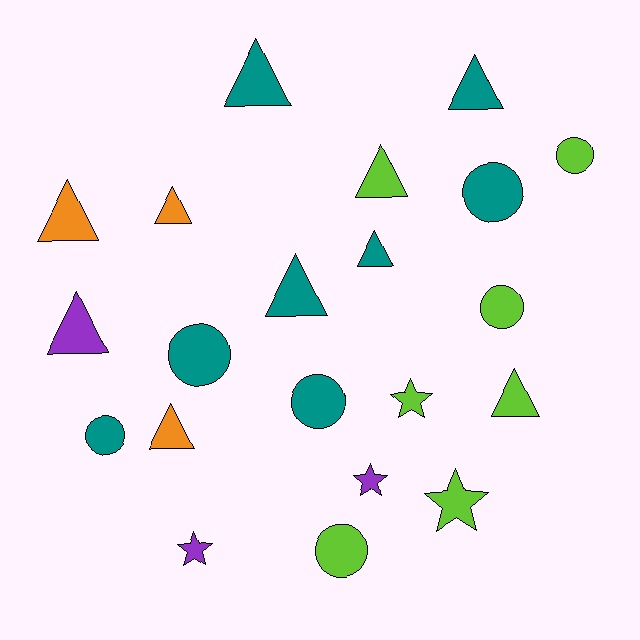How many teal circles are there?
There are 4 teal circles.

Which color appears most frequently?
Teal, with 8 objects.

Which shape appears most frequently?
Triangle, with 10 objects.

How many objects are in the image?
There are 21 objects.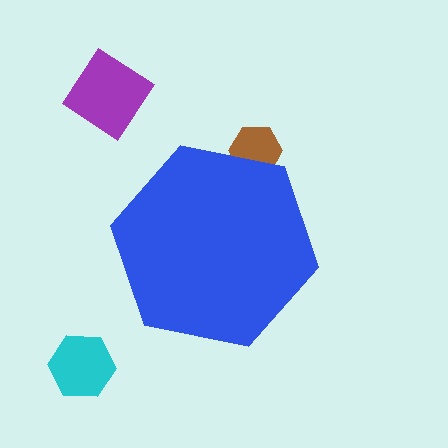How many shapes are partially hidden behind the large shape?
1 shape is partially hidden.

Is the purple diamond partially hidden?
No, the purple diamond is fully visible.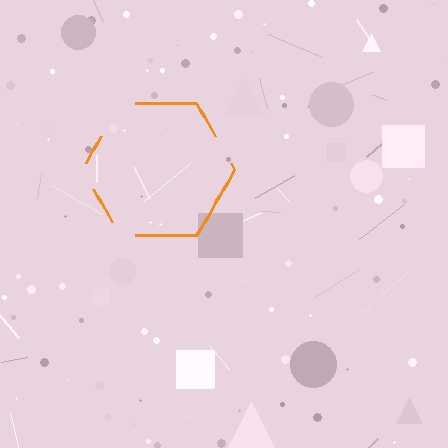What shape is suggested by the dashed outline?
The dashed outline suggests a hexagon.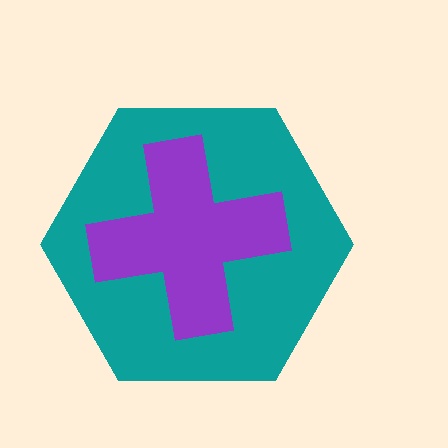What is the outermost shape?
The teal hexagon.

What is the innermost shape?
The purple cross.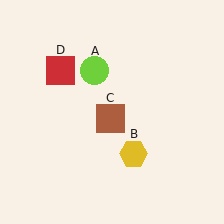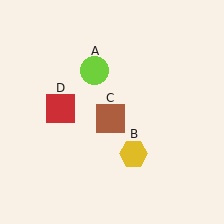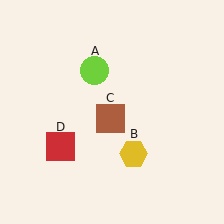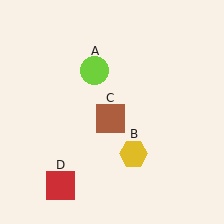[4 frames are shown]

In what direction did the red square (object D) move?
The red square (object D) moved down.